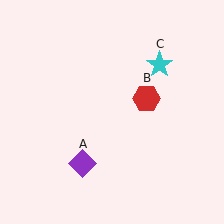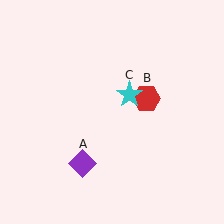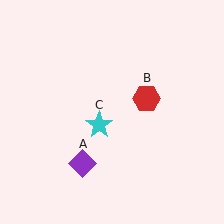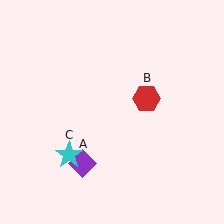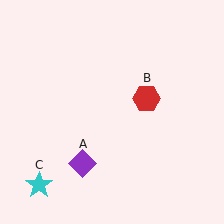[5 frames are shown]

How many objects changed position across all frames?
1 object changed position: cyan star (object C).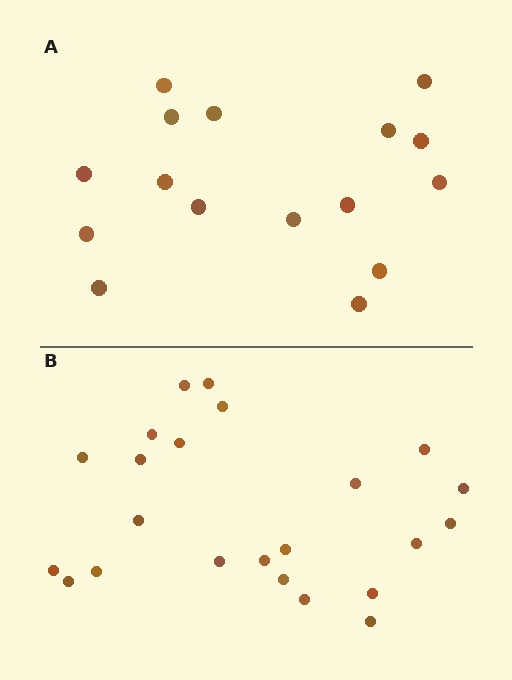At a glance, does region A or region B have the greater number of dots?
Region B (the bottom region) has more dots.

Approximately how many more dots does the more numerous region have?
Region B has roughly 8 or so more dots than region A.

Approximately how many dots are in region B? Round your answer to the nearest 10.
About 20 dots. (The exact count is 23, which rounds to 20.)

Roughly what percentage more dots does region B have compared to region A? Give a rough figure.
About 45% more.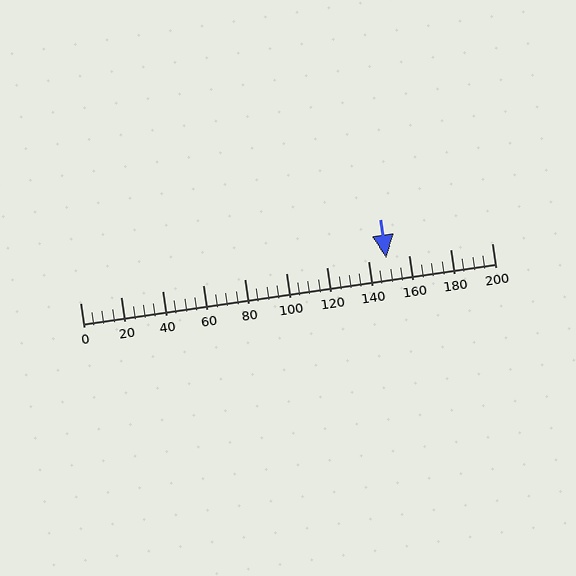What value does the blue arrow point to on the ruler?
The blue arrow points to approximately 149.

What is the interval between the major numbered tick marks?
The major tick marks are spaced 20 units apart.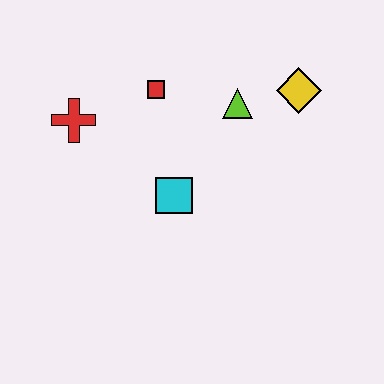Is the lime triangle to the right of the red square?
Yes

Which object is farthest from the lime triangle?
The red cross is farthest from the lime triangle.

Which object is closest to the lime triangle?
The yellow diamond is closest to the lime triangle.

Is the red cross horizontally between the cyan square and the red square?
No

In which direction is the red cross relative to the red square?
The red cross is to the left of the red square.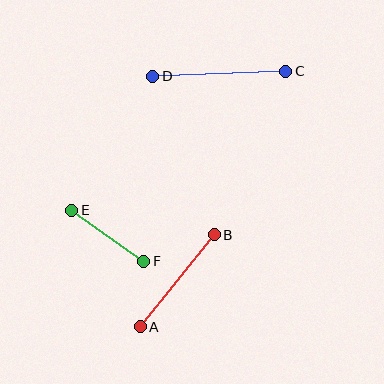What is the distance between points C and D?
The distance is approximately 133 pixels.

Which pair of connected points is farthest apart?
Points C and D are farthest apart.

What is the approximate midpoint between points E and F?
The midpoint is at approximately (108, 236) pixels.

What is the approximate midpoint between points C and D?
The midpoint is at approximately (219, 74) pixels.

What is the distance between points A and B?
The distance is approximately 118 pixels.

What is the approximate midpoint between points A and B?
The midpoint is at approximately (177, 281) pixels.